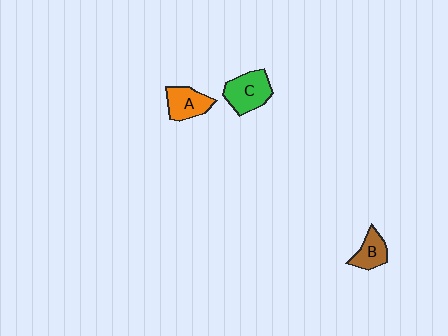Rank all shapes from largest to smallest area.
From largest to smallest: C (green), A (orange), B (brown).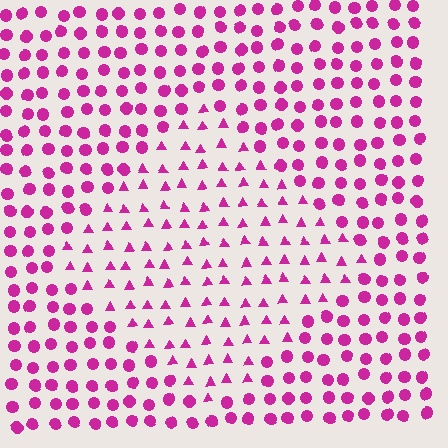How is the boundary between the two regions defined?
The boundary is defined by a change in element shape: triangles inside vs. circles outside. All elements share the same color and spacing.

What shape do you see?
I see a diamond.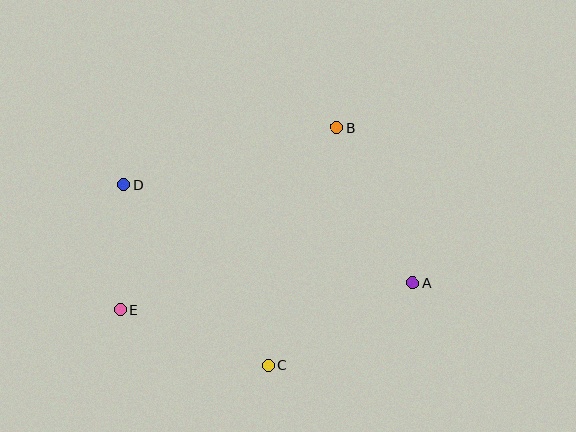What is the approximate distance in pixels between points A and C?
The distance between A and C is approximately 166 pixels.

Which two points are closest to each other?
Points D and E are closest to each other.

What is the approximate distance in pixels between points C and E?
The distance between C and E is approximately 158 pixels.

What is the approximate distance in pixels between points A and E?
The distance between A and E is approximately 294 pixels.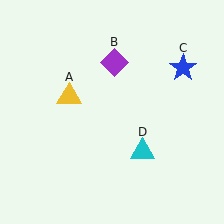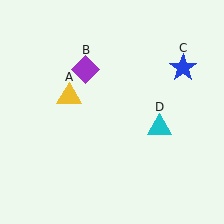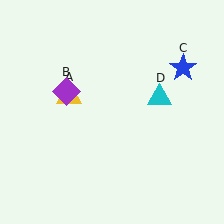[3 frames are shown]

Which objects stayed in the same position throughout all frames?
Yellow triangle (object A) and blue star (object C) remained stationary.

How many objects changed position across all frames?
2 objects changed position: purple diamond (object B), cyan triangle (object D).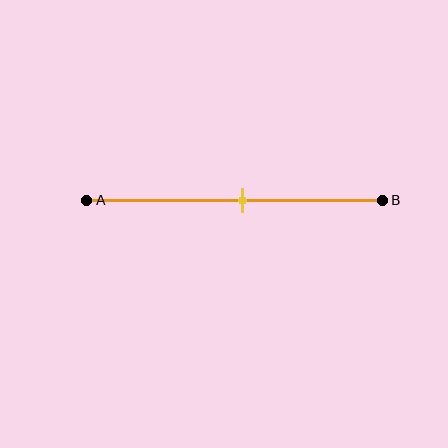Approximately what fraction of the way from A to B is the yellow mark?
The yellow mark is approximately 55% of the way from A to B.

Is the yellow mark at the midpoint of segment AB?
Yes, the mark is approximately at the midpoint.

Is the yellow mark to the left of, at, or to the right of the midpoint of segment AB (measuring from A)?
The yellow mark is approximately at the midpoint of segment AB.